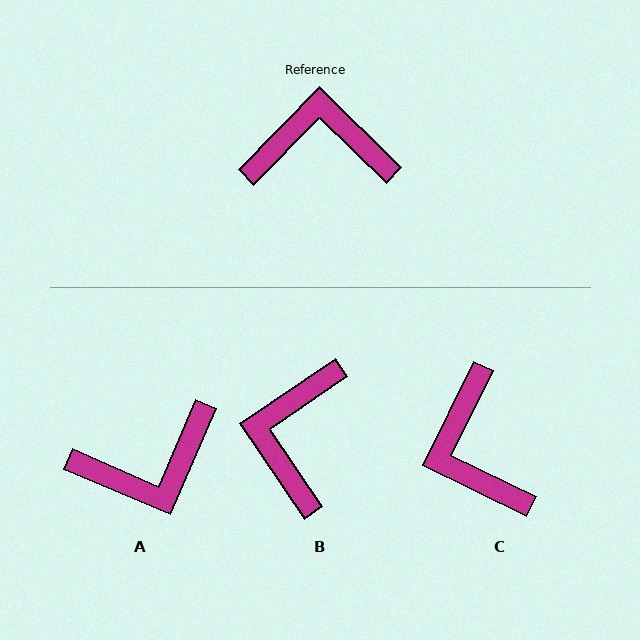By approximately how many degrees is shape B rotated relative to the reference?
Approximately 79 degrees counter-clockwise.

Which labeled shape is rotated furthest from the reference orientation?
A, about 159 degrees away.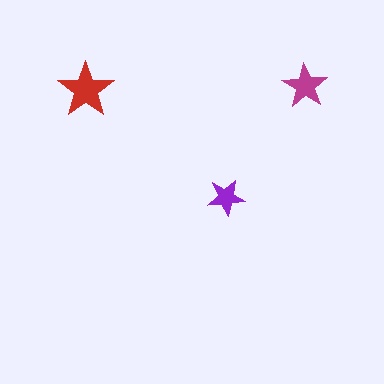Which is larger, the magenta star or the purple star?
The magenta one.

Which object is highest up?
The magenta star is topmost.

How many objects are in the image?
There are 3 objects in the image.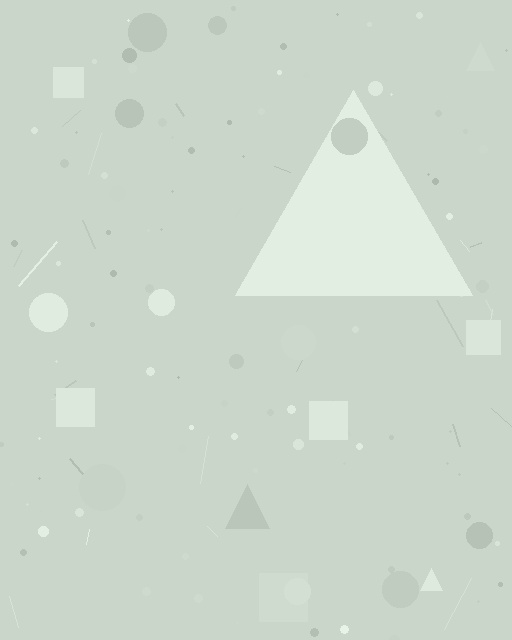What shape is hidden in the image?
A triangle is hidden in the image.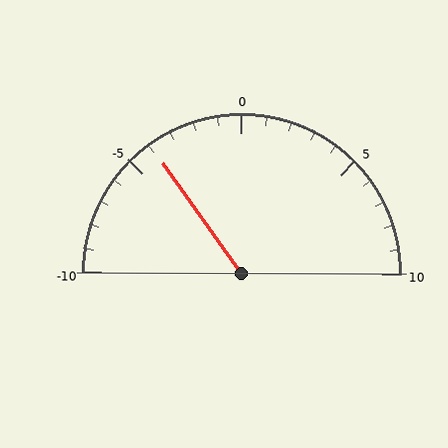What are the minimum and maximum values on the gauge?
The gauge ranges from -10 to 10.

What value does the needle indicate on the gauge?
The needle indicates approximately -4.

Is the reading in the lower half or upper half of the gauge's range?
The reading is in the lower half of the range (-10 to 10).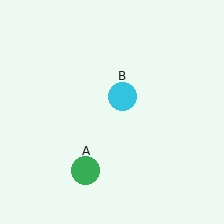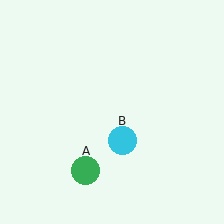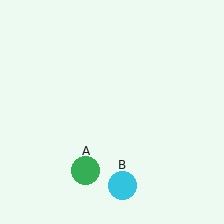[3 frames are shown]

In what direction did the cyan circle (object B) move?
The cyan circle (object B) moved down.